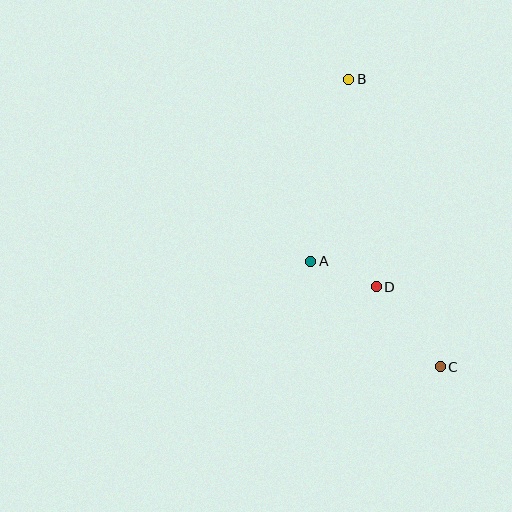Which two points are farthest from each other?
Points B and C are farthest from each other.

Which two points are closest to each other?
Points A and D are closest to each other.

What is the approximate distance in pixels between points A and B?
The distance between A and B is approximately 186 pixels.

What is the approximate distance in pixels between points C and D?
The distance between C and D is approximately 102 pixels.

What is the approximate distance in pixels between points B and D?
The distance between B and D is approximately 209 pixels.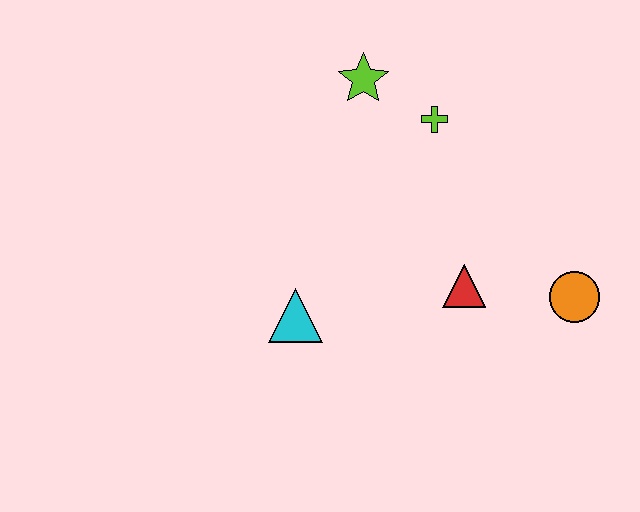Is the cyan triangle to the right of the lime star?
No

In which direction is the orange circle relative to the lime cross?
The orange circle is below the lime cross.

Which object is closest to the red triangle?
The orange circle is closest to the red triangle.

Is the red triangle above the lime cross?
No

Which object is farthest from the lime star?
The orange circle is farthest from the lime star.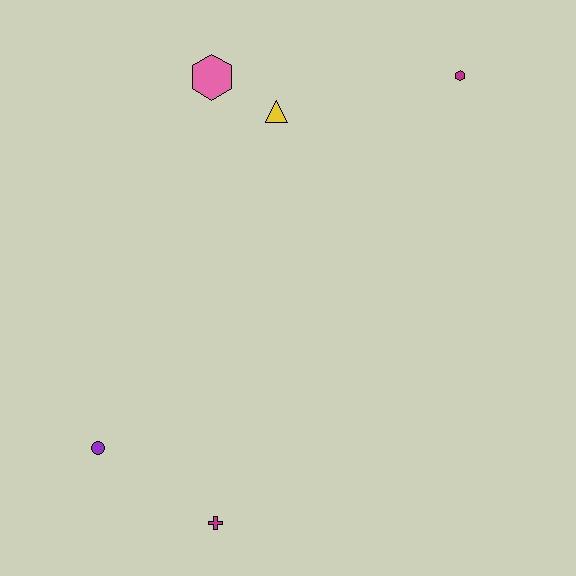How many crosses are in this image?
There is 1 cross.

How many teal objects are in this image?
There are no teal objects.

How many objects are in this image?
There are 5 objects.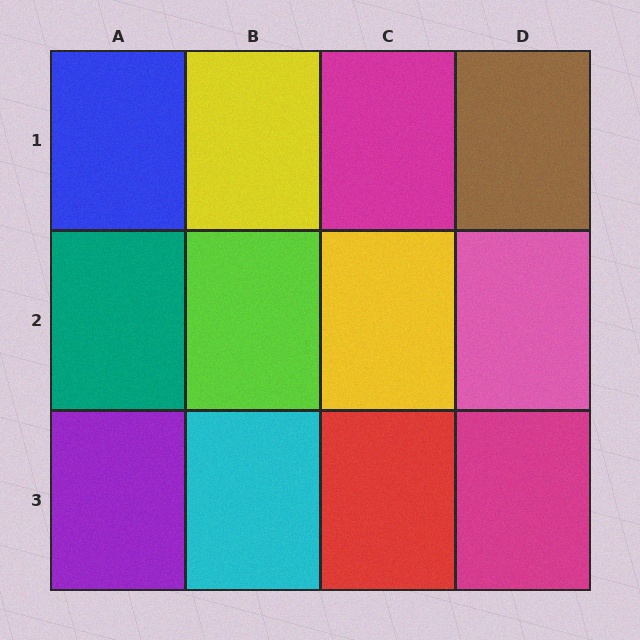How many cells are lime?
1 cell is lime.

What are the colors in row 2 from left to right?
Teal, lime, yellow, pink.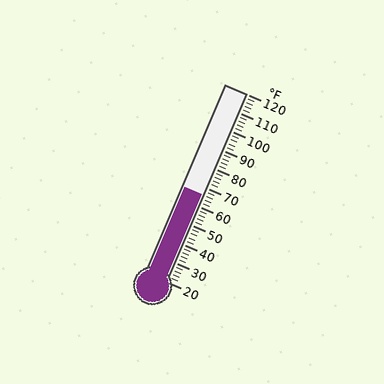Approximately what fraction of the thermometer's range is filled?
The thermometer is filled to approximately 45% of its range.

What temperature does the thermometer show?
The thermometer shows approximately 66°F.